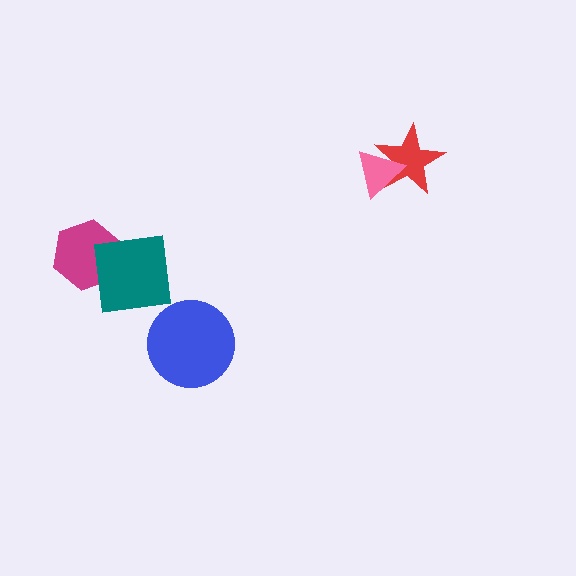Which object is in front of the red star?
The pink triangle is in front of the red star.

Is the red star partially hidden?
Yes, it is partially covered by another shape.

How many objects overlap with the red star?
1 object overlaps with the red star.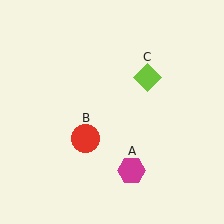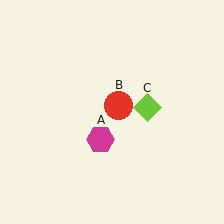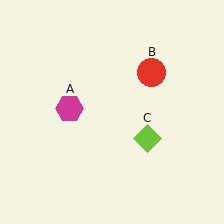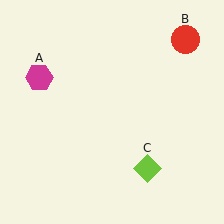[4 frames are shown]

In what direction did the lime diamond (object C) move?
The lime diamond (object C) moved down.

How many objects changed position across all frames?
3 objects changed position: magenta hexagon (object A), red circle (object B), lime diamond (object C).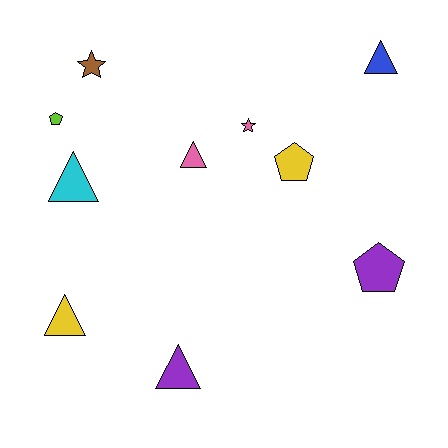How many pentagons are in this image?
There are 3 pentagons.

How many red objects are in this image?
There are no red objects.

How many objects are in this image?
There are 10 objects.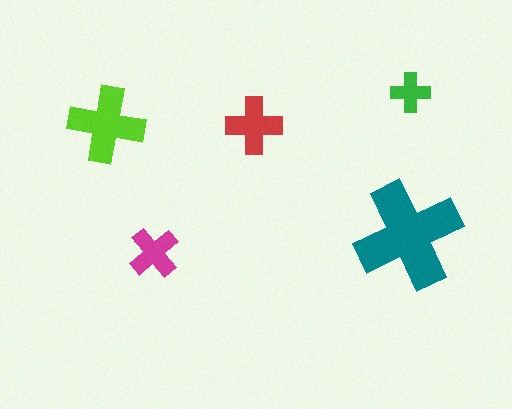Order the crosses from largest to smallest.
the teal one, the lime one, the red one, the magenta one, the green one.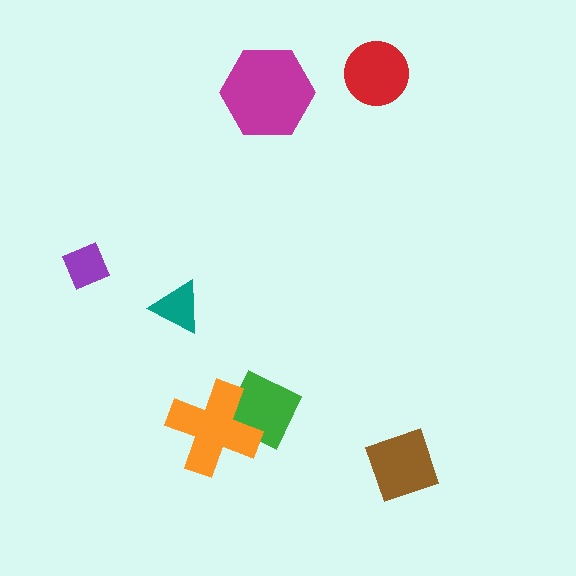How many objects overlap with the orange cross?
1 object overlaps with the orange cross.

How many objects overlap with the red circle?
0 objects overlap with the red circle.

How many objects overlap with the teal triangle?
0 objects overlap with the teal triangle.